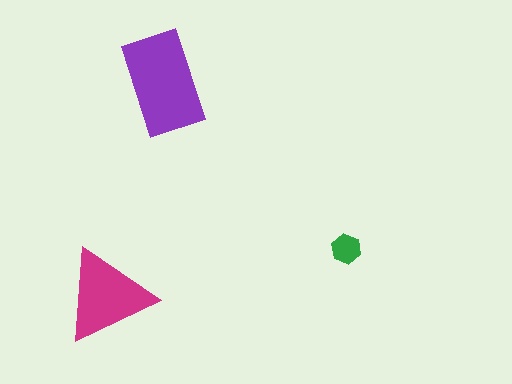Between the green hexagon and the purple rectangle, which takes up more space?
The purple rectangle.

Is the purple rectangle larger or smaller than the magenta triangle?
Larger.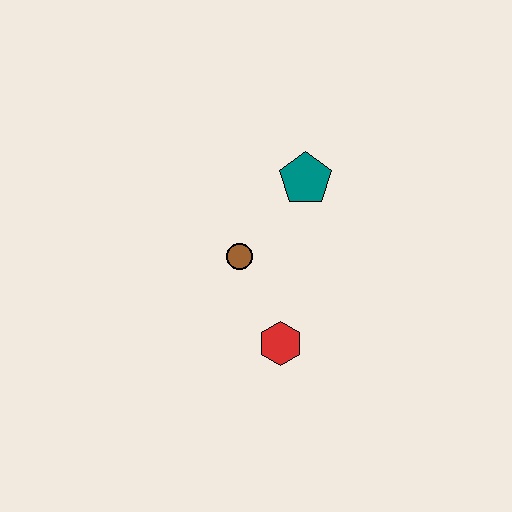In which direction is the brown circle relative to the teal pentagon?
The brown circle is below the teal pentagon.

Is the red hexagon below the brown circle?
Yes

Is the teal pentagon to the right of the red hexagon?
Yes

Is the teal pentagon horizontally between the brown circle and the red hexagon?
No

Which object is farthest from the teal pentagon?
The red hexagon is farthest from the teal pentagon.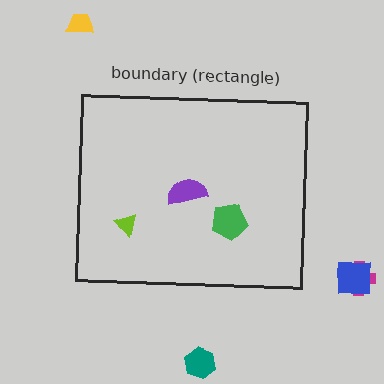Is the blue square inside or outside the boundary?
Outside.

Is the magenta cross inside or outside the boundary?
Outside.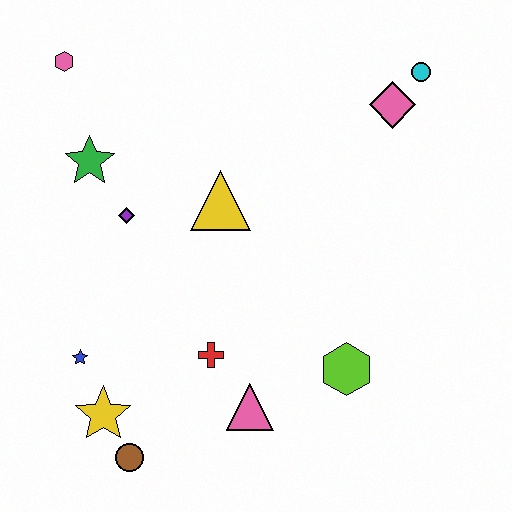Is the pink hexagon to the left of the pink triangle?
Yes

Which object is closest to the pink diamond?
The cyan circle is closest to the pink diamond.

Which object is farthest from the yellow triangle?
The brown circle is farthest from the yellow triangle.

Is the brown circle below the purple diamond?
Yes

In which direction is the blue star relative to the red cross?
The blue star is to the left of the red cross.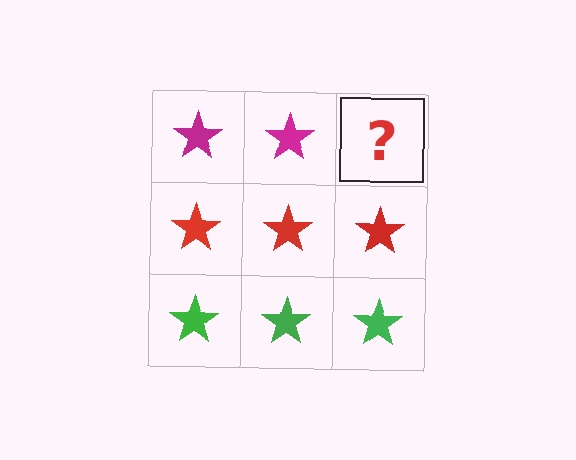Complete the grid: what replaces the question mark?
The question mark should be replaced with a magenta star.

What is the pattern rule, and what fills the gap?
The rule is that each row has a consistent color. The gap should be filled with a magenta star.